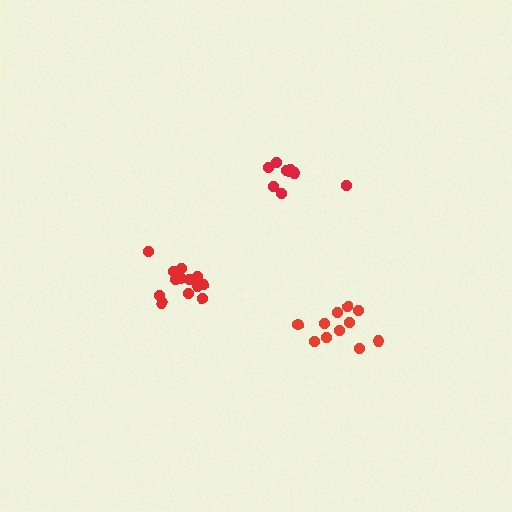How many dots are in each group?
Group 1: 13 dots, Group 2: 11 dots, Group 3: 9 dots (33 total).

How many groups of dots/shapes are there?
There are 3 groups.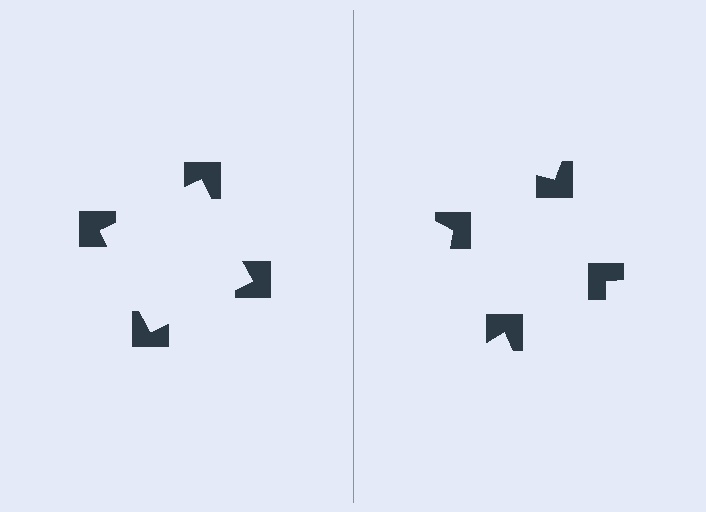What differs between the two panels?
The notched squares are positioned identically on both sides; only the wedge orientations differ. On the left they align to a square; on the right they are misaligned.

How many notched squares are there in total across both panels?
8 — 4 on each side.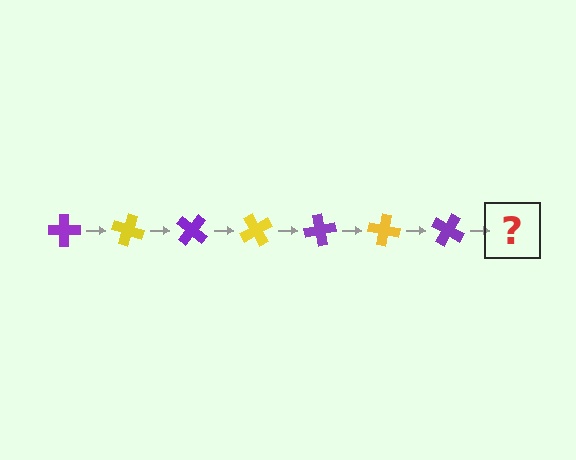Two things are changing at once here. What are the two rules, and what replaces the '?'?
The two rules are that it rotates 20 degrees each step and the color cycles through purple and yellow. The '?' should be a yellow cross, rotated 140 degrees from the start.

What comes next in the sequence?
The next element should be a yellow cross, rotated 140 degrees from the start.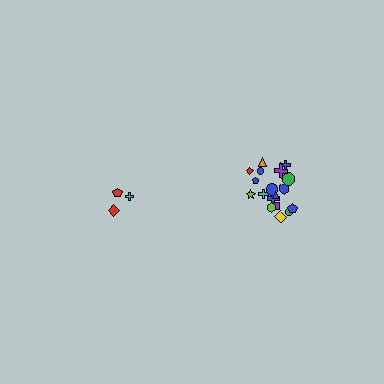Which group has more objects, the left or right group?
The right group.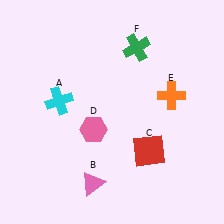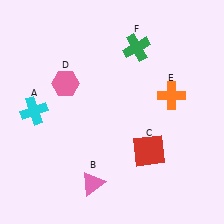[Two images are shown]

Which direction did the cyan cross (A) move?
The cyan cross (A) moved left.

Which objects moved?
The objects that moved are: the cyan cross (A), the pink hexagon (D).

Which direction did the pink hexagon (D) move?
The pink hexagon (D) moved up.